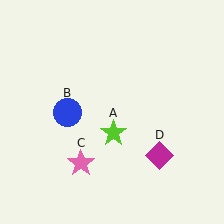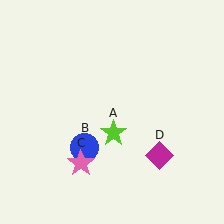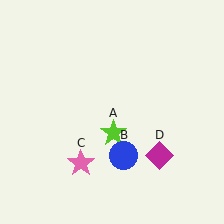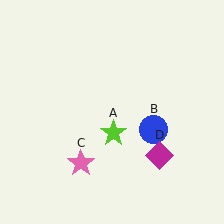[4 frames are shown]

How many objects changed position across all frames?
1 object changed position: blue circle (object B).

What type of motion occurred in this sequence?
The blue circle (object B) rotated counterclockwise around the center of the scene.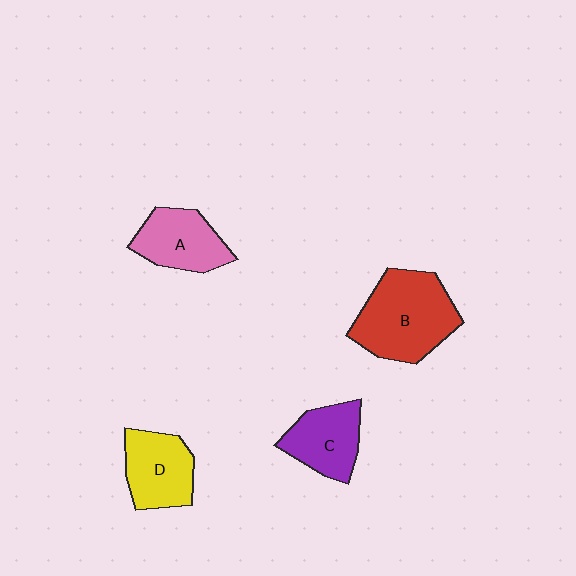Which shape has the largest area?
Shape B (red).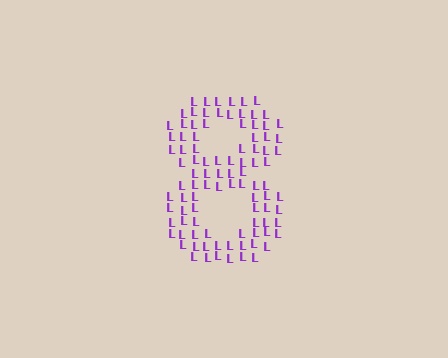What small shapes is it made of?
It is made of small letter L's.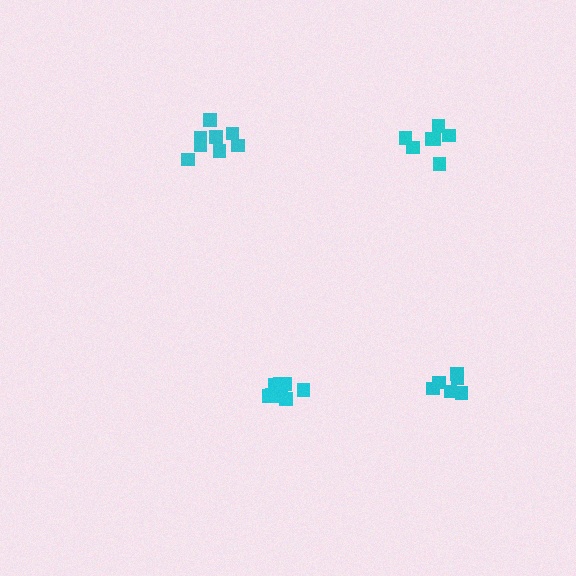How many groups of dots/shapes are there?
There are 4 groups.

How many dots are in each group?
Group 1: 9 dots, Group 2: 6 dots, Group 3: 9 dots, Group 4: 7 dots (31 total).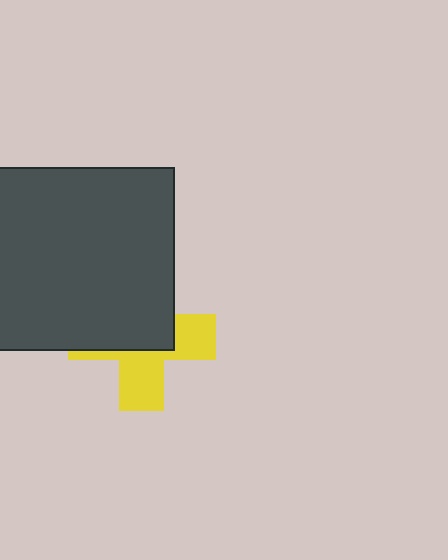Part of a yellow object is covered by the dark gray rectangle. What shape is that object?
It is a cross.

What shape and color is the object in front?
The object in front is a dark gray rectangle.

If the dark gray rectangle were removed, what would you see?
You would see the complete yellow cross.